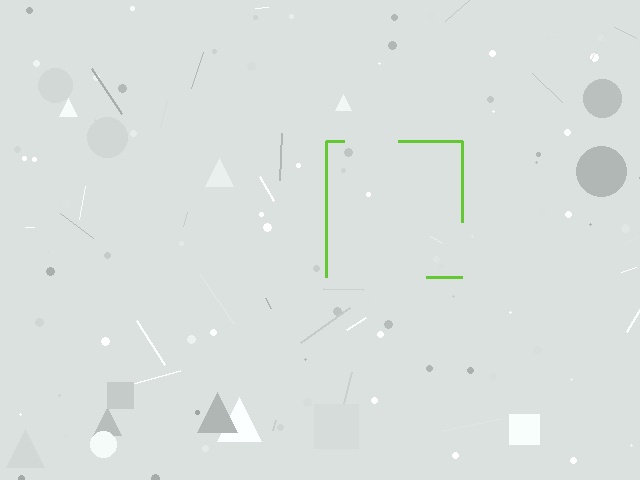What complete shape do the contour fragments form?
The contour fragments form a square.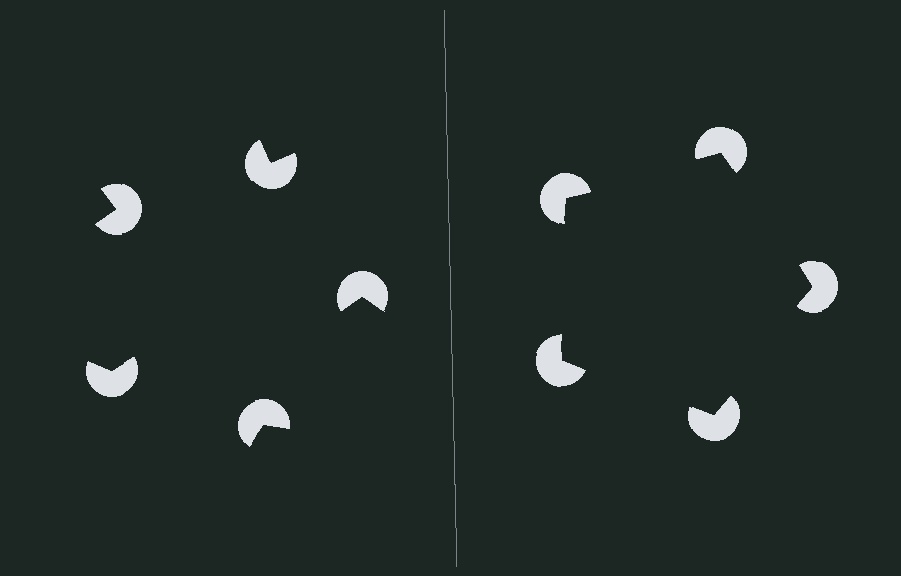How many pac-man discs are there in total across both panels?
10 — 5 on each side.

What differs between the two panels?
The pac-man discs are positioned identically on both sides; only the wedge orientations differ. On the right they align to a pentagon; on the left they are misaligned.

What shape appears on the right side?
An illusory pentagon.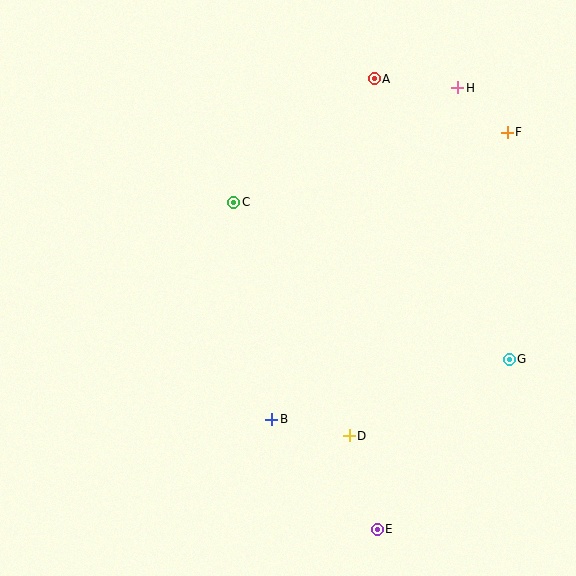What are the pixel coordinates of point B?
Point B is at (272, 419).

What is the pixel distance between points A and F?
The distance between A and F is 144 pixels.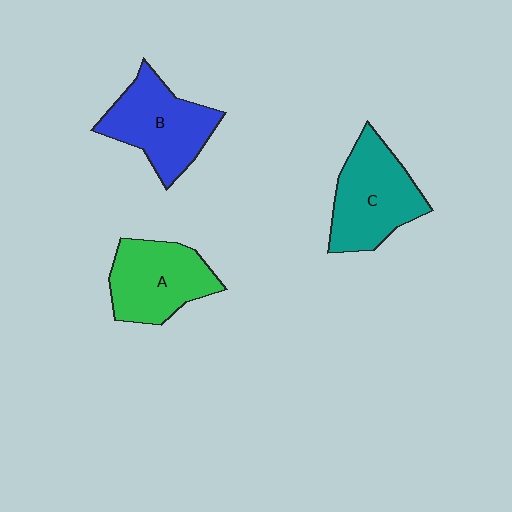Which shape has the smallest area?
Shape A (green).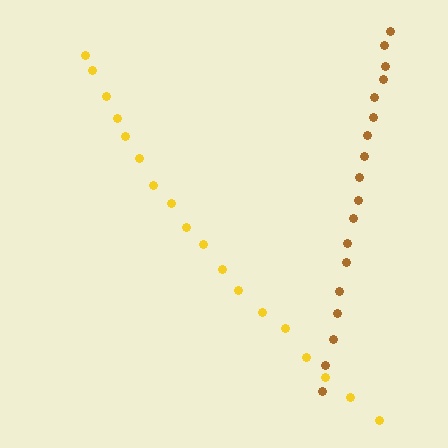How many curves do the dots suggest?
There are 2 distinct paths.